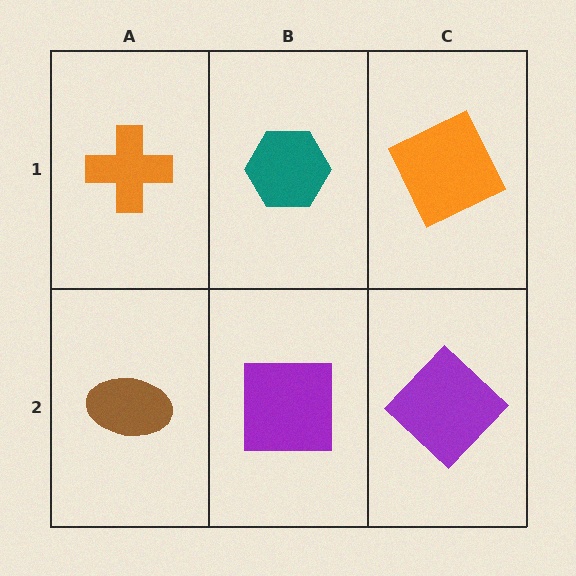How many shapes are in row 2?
3 shapes.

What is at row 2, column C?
A purple diamond.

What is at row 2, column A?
A brown ellipse.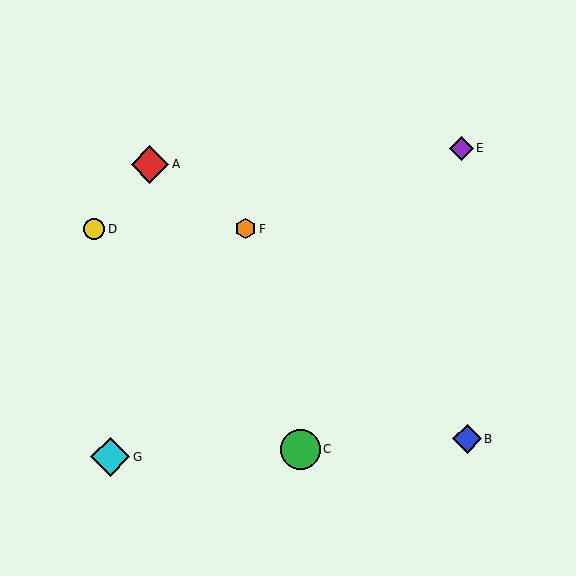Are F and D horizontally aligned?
Yes, both are at y≈229.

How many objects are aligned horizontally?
2 objects (D, F) are aligned horizontally.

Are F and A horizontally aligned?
No, F is at y≈229 and A is at y≈164.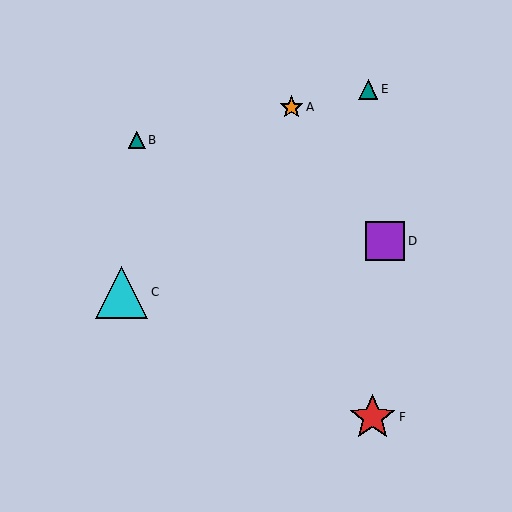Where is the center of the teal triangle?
The center of the teal triangle is at (368, 89).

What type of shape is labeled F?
Shape F is a red star.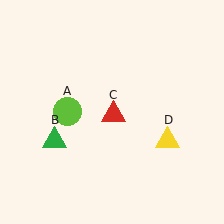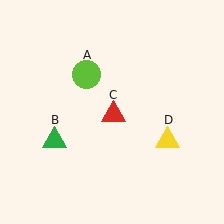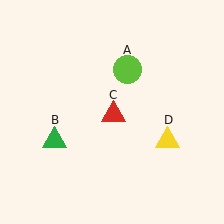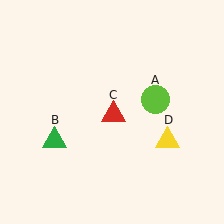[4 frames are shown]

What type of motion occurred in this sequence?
The lime circle (object A) rotated clockwise around the center of the scene.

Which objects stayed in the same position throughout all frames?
Green triangle (object B) and red triangle (object C) and yellow triangle (object D) remained stationary.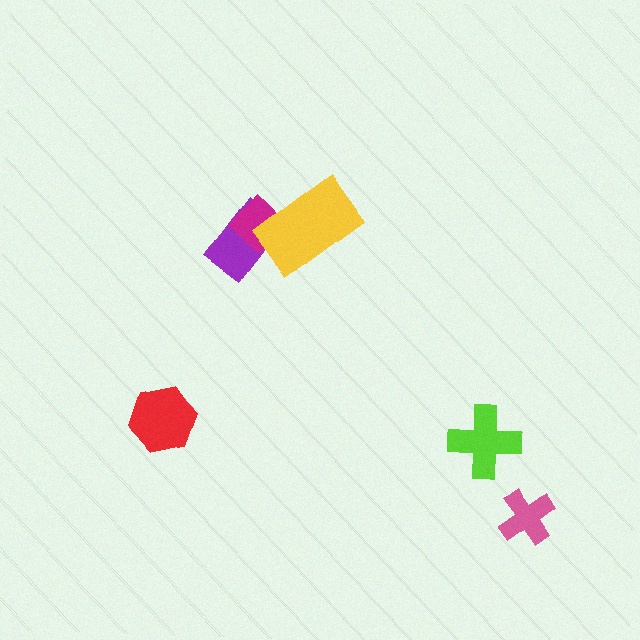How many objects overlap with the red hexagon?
0 objects overlap with the red hexagon.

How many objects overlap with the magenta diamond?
2 objects overlap with the magenta diamond.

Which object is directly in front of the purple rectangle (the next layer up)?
The magenta diamond is directly in front of the purple rectangle.